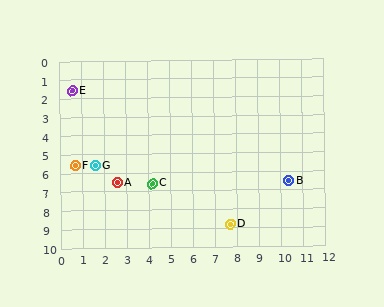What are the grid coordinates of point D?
Point D is at approximately (7.7, 8.8).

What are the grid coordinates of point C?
Point C is at approximately (4.2, 6.6).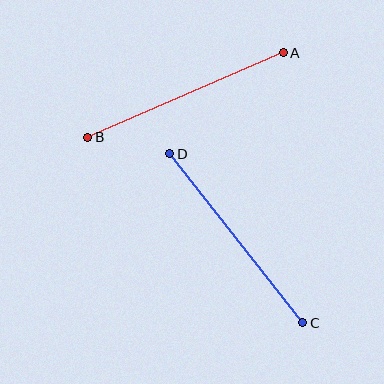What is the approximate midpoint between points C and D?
The midpoint is at approximately (236, 238) pixels.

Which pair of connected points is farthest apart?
Points C and D are farthest apart.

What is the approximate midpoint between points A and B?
The midpoint is at approximately (185, 95) pixels.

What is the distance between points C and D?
The distance is approximately 215 pixels.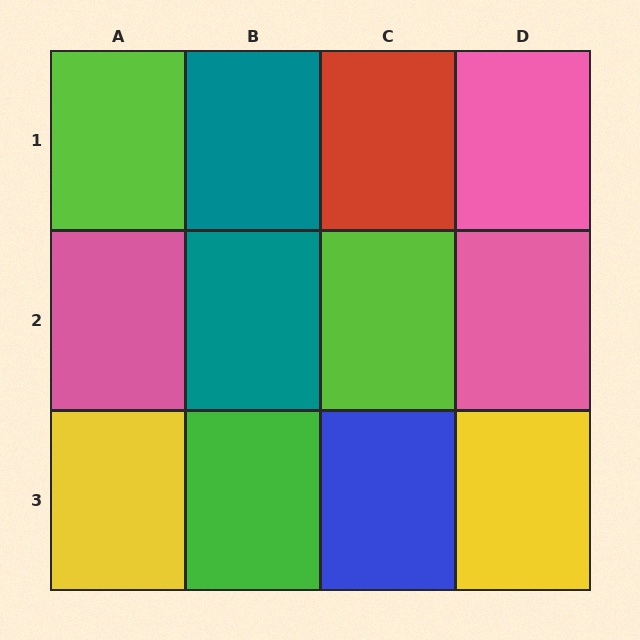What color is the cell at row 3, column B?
Green.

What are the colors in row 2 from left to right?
Pink, teal, lime, pink.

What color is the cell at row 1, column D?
Pink.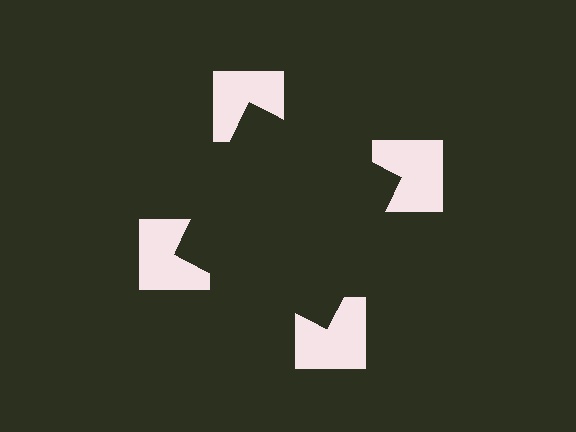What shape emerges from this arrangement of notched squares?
An illusory square — its edges are inferred from the aligned wedge cuts in the notched squares, not physically drawn.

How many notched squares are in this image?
There are 4 — one at each vertex of the illusory square.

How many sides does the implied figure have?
4 sides.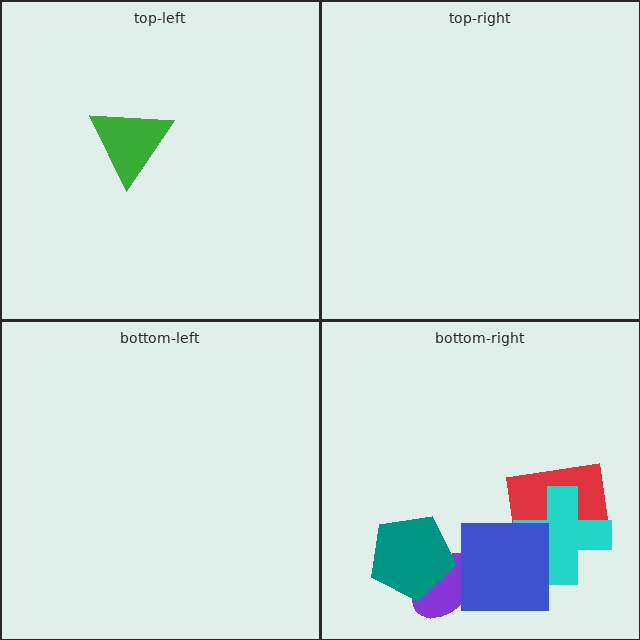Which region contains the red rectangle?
The bottom-right region.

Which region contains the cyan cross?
The bottom-right region.